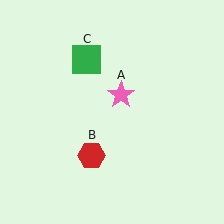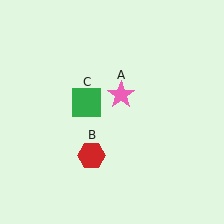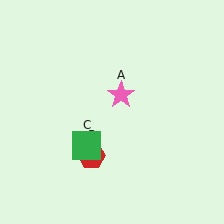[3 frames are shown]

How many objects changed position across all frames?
1 object changed position: green square (object C).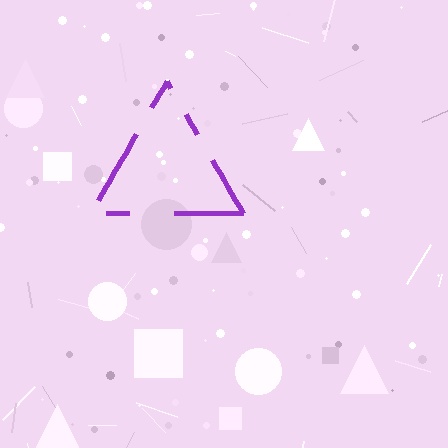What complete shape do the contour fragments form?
The contour fragments form a triangle.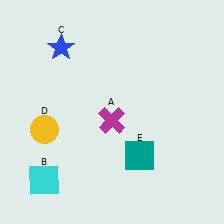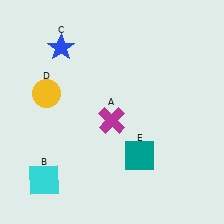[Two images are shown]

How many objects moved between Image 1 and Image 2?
1 object moved between the two images.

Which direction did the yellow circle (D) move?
The yellow circle (D) moved up.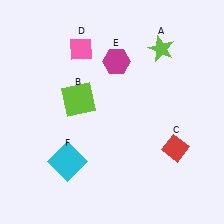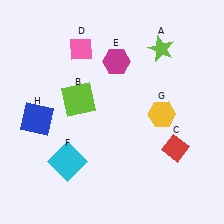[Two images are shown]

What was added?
A yellow hexagon (G), a blue square (H) were added in Image 2.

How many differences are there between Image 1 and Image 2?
There are 2 differences between the two images.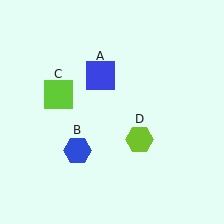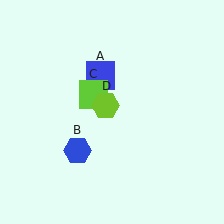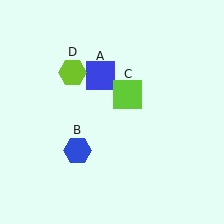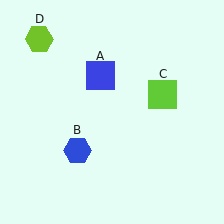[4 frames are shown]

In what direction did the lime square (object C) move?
The lime square (object C) moved right.